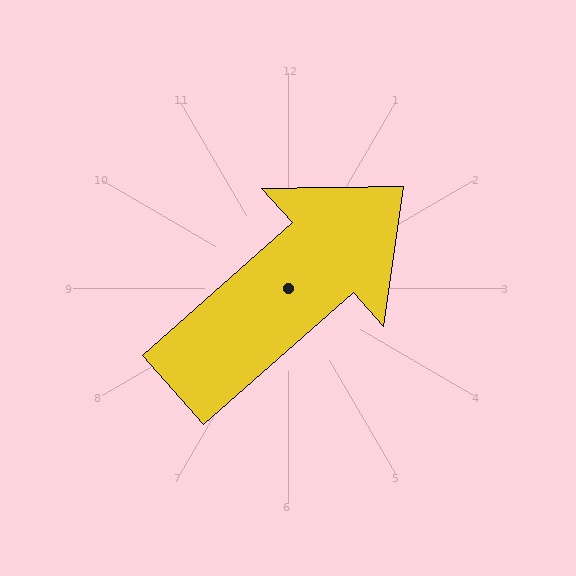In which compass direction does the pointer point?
Northeast.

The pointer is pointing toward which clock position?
Roughly 2 o'clock.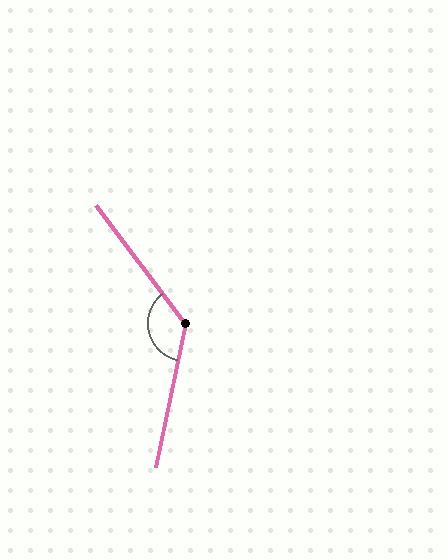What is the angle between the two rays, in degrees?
Approximately 131 degrees.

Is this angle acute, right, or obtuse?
It is obtuse.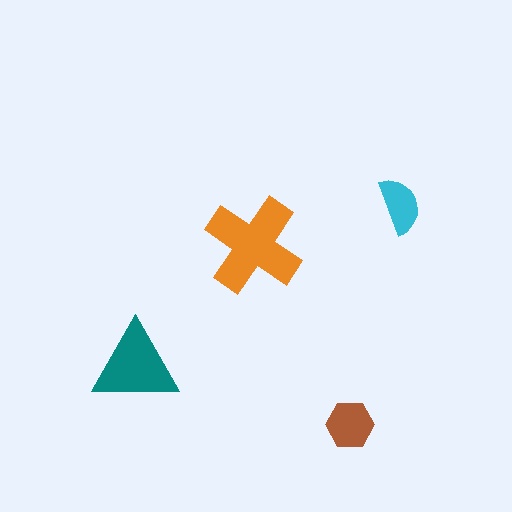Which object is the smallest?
The cyan semicircle.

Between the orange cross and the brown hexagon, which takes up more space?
The orange cross.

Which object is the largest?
The orange cross.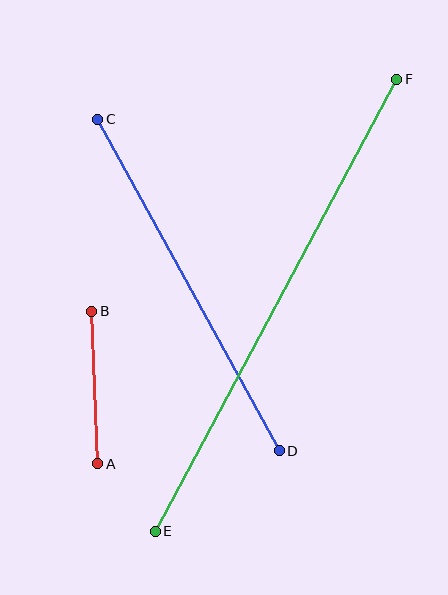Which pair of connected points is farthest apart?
Points E and F are farthest apart.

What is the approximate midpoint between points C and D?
The midpoint is at approximately (189, 285) pixels.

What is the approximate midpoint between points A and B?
The midpoint is at approximately (95, 388) pixels.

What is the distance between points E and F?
The distance is approximately 513 pixels.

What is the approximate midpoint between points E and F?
The midpoint is at approximately (276, 305) pixels.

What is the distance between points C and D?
The distance is approximately 378 pixels.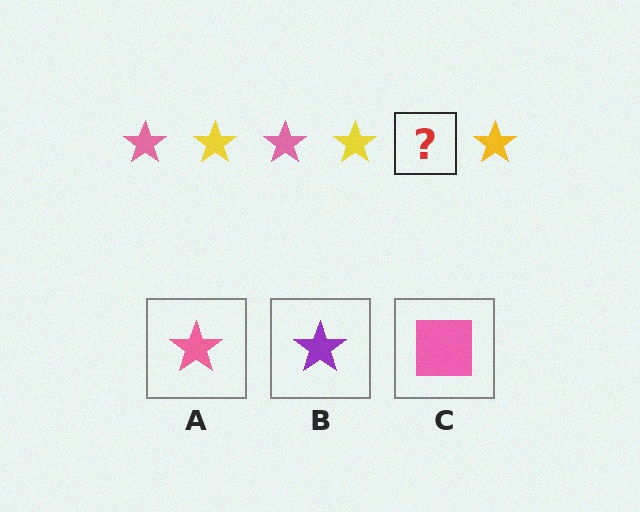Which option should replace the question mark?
Option A.